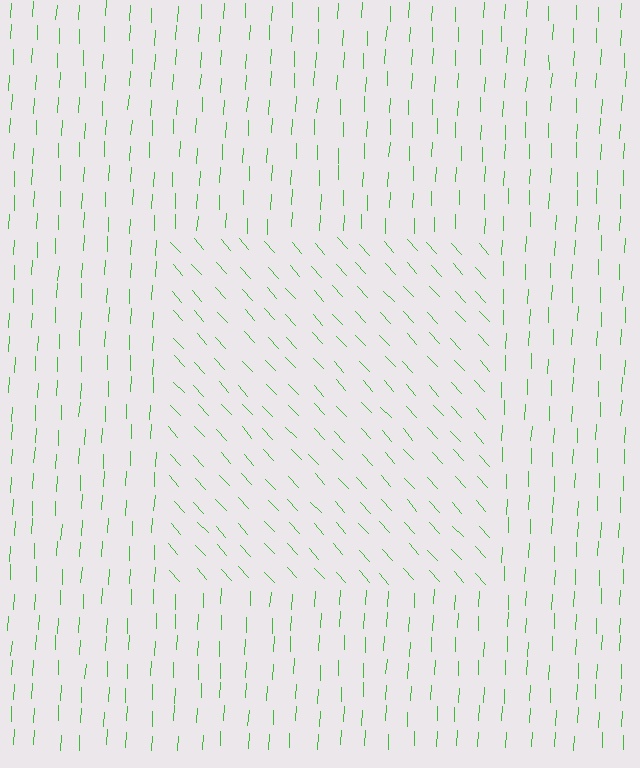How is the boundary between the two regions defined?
The boundary is defined purely by a change in line orientation (approximately 45 degrees difference). All lines are the same color and thickness.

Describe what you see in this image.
The image is filled with small green line segments. A rectangle region in the image has lines oriented differently from the surrounding lines, creating a visible texture boundary.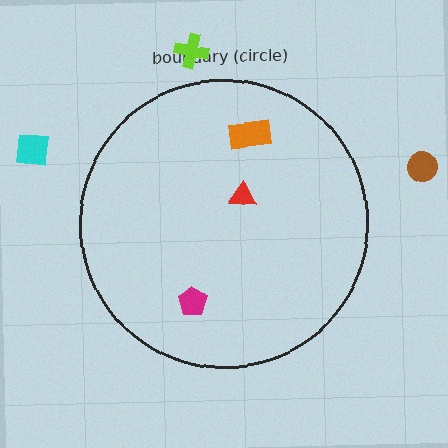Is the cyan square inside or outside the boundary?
Outside.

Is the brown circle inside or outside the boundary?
Outside.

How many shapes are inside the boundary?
3 inside, 3 outside.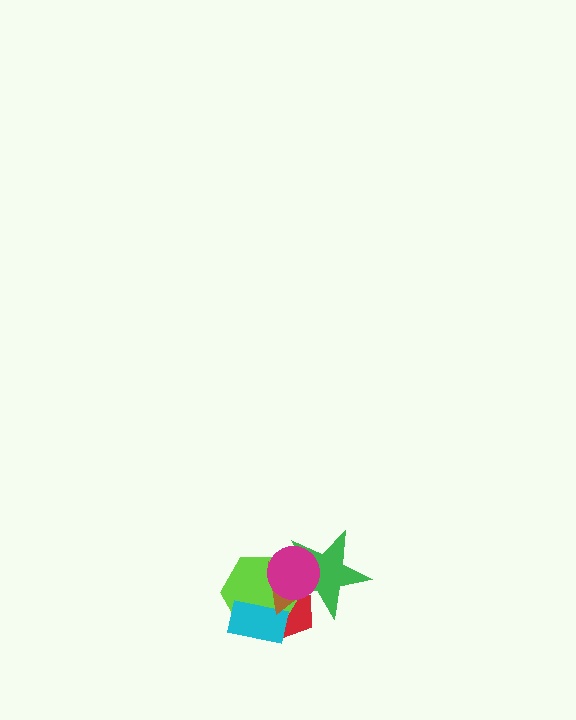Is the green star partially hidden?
Yes, it is partially covered by another shape.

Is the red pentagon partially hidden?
Yes, it is partially covered by another shape.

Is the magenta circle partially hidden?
No, no other shape covers it.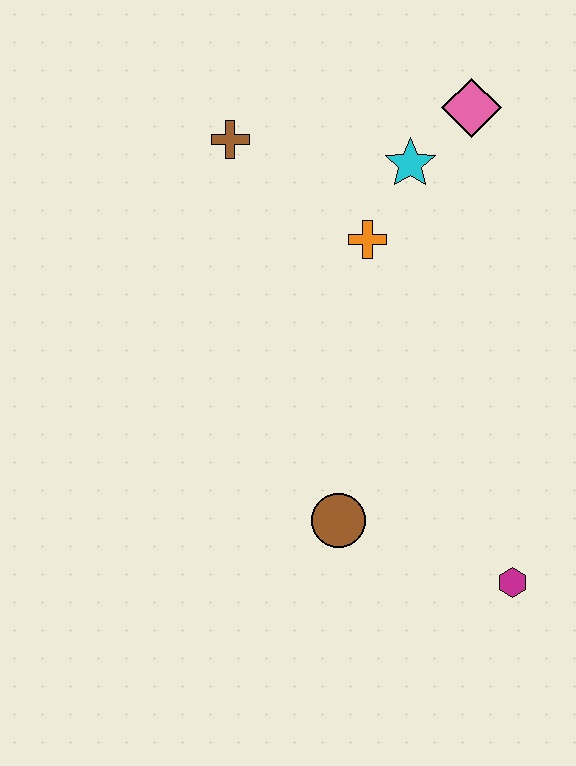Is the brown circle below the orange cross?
Yes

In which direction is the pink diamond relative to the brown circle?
The pink diamond is above the brown circle.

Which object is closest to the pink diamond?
The cyan star is closest to the pink diamond.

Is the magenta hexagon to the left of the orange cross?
No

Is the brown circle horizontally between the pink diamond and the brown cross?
Yes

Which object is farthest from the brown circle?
The pink diamond is farthest from the brown circle.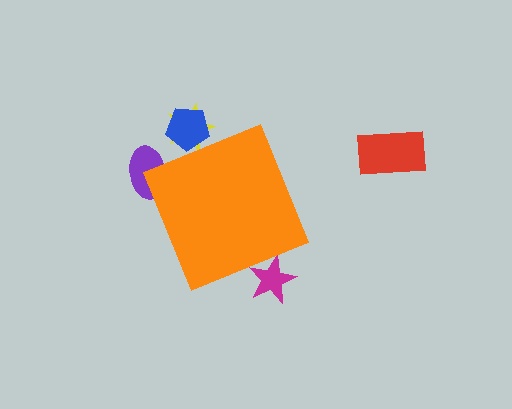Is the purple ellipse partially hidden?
Yes, the purple ellipse is partially hidden behind the orange diamond.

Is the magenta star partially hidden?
Yes, the magenta star is partially hidden behind the orange diamond.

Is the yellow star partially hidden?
Yes, the yellow star is partially hidden behind the orange diamond.